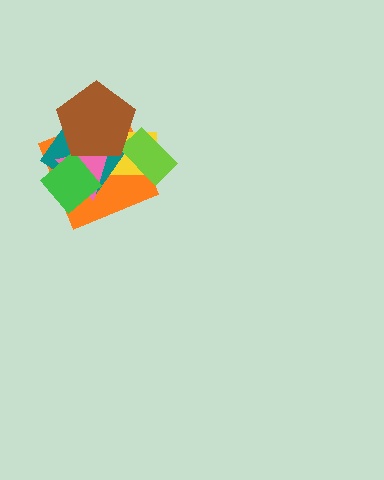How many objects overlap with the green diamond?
3 objects overlap with the green diamond.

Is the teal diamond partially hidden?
Yes, it is partially covered by another shape.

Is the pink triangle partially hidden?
Yes, it is partially covered by another shape.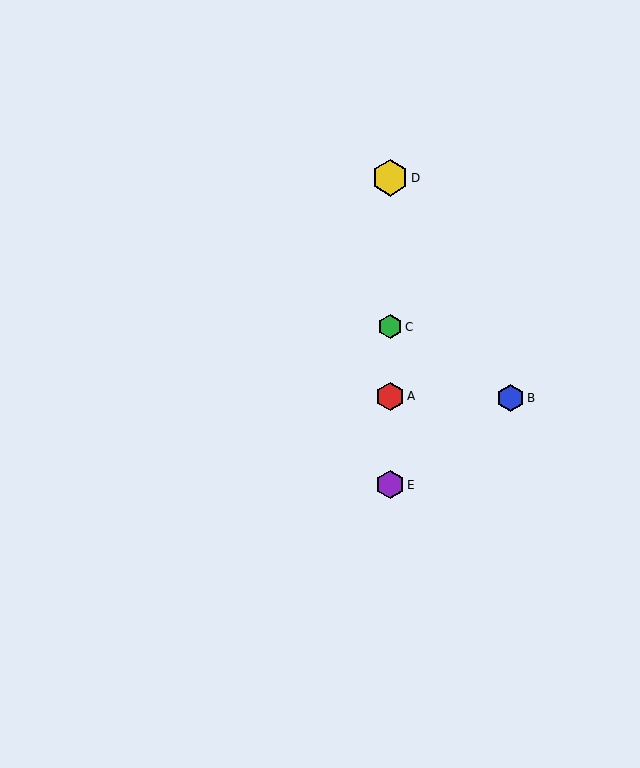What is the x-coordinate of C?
Object C is at x≈390.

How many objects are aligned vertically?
4 objects (A, C, D, E) are aligned vertically.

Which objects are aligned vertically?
Objects A, C, D, E are aligned vertically.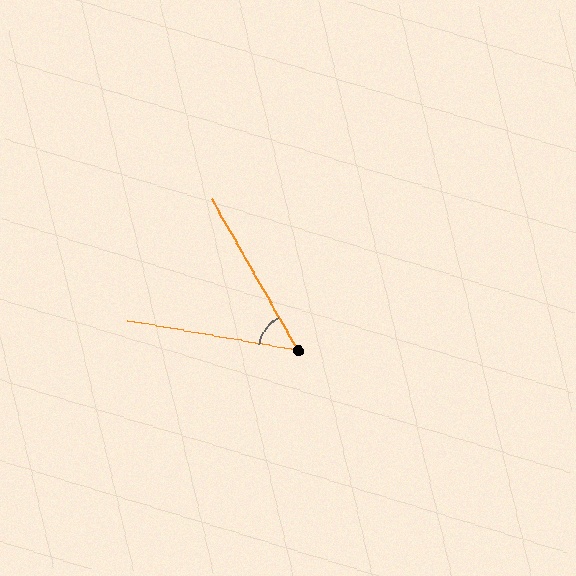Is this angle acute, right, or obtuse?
It is acute.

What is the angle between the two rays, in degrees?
Approximately 51 degrees.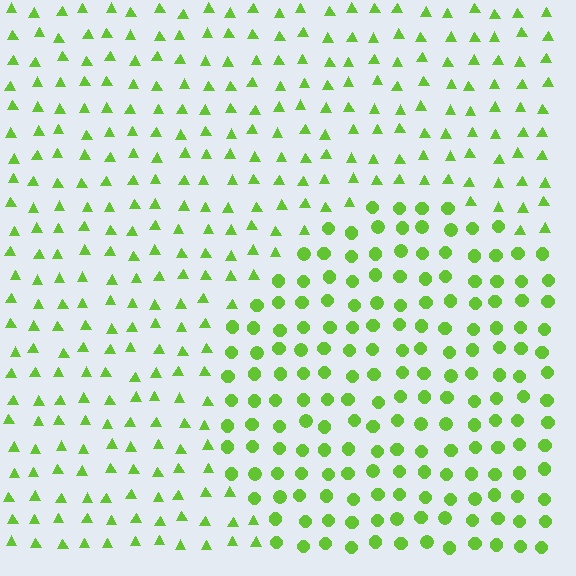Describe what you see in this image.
The image is filled with small lime elements arranged in a uniform grid. A circle-shaped region contains circles, while the surrounding area contains triangles. The boundary is defined purely by the change in element shape.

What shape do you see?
I see a circle.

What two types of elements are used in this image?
The image uses circles inside the circle region and triangles outside it.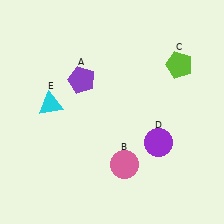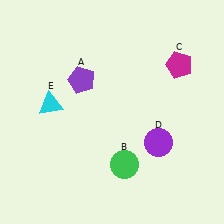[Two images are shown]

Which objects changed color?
B changed from pink to green. C changed from lime to magenta.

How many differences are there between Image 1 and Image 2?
There are 2 differences between the two images.